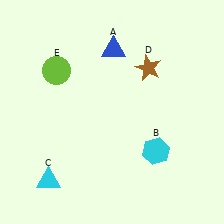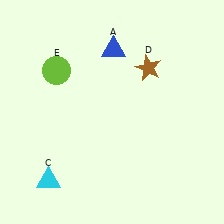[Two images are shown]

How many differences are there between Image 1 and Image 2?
There is 1 difference between the two images.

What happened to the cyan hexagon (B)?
The cyan hexagon (B) was removed in Image 2. It was in the bottom-right area of Image 1.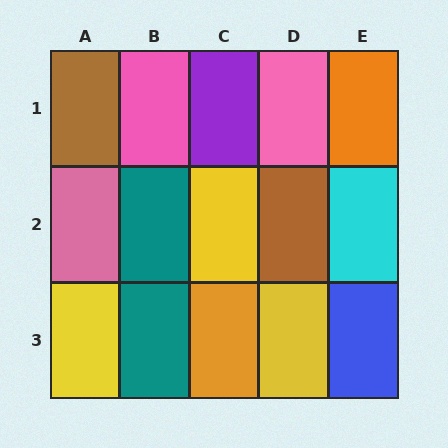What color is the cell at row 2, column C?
Yellow.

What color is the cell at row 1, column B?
Pink.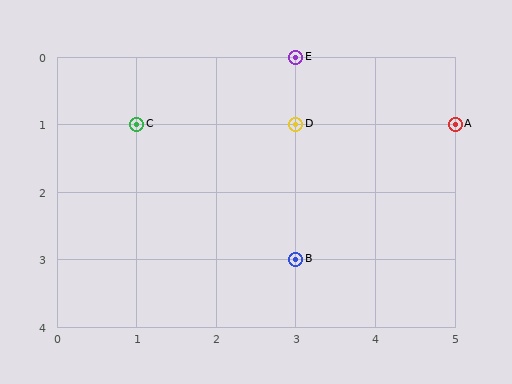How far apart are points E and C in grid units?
Points E and C are 2 columns and 1 row apart (about 2.2 grid units diagonally).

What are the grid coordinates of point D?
Point D is at grid coordinates (3, 1).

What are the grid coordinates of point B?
Point B is at grid coordinates (3, 3).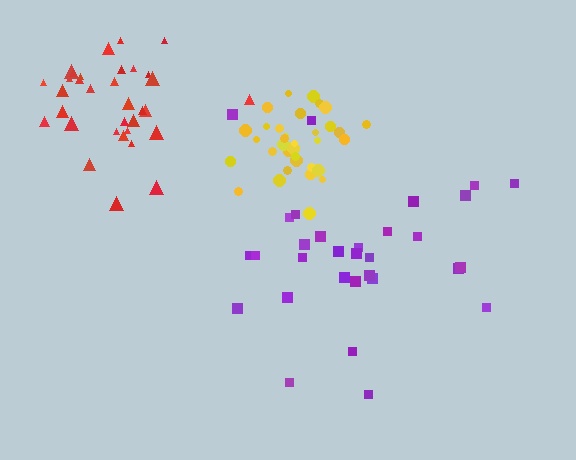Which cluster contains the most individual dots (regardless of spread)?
Yellow (34).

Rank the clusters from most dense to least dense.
yellow, red, purple.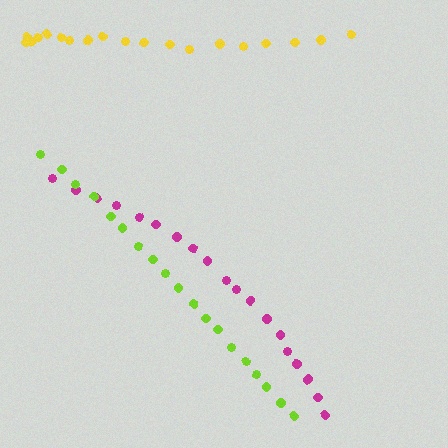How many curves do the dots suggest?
There are 3 distinct paths.